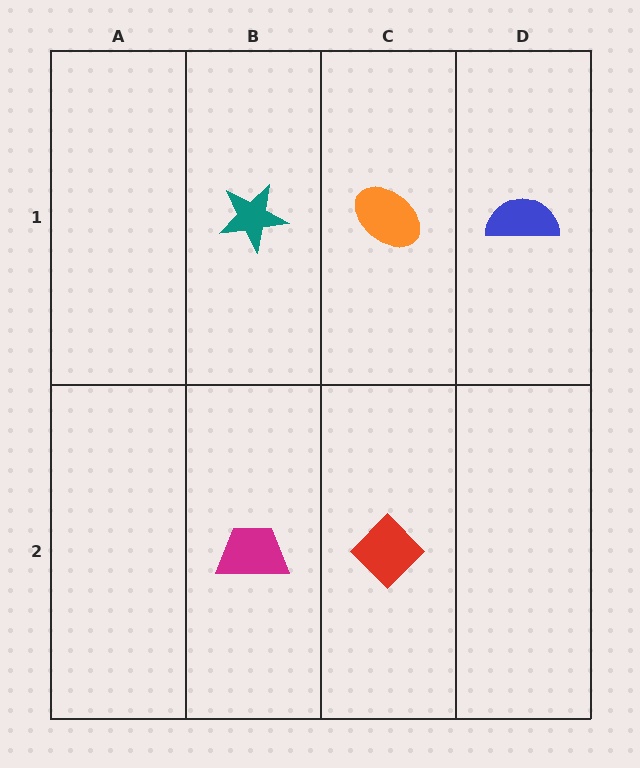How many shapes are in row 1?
3 shapes.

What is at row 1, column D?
A blue semicircle.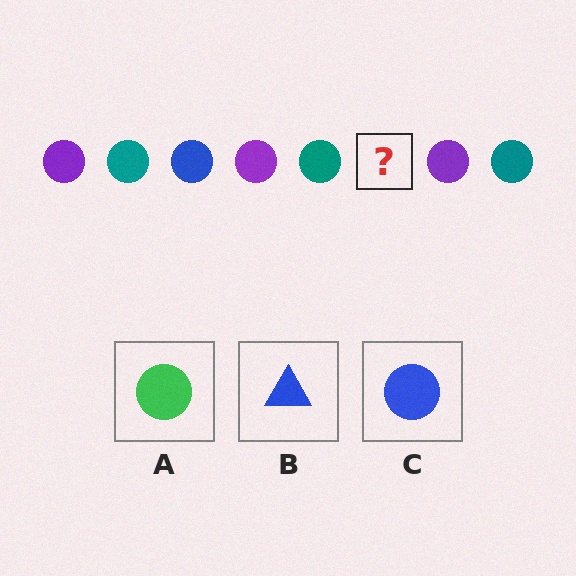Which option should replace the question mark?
Option C.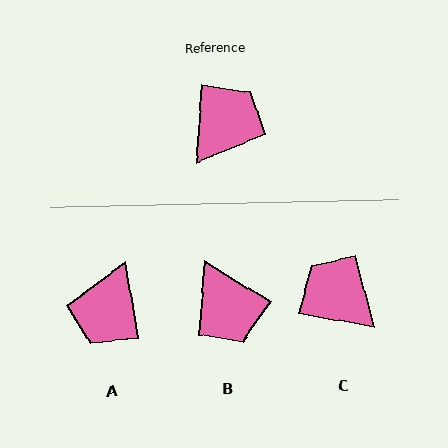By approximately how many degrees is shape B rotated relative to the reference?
Approximately 117 degrees clockwise.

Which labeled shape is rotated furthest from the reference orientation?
A, about 166 degrees away.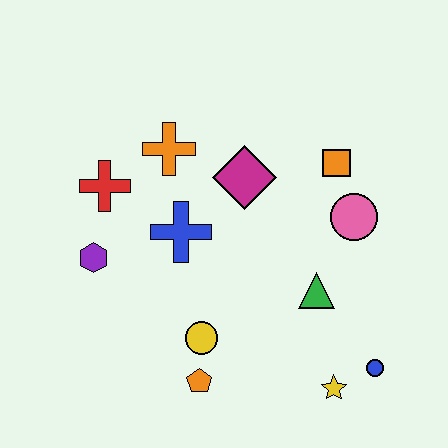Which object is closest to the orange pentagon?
The yellow circle is closest to the orange pentagon.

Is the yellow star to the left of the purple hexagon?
No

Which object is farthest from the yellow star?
The red cross is farthest from the yellow star.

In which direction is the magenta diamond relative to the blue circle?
The magenta diamond is above the blue circle.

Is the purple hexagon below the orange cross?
Yes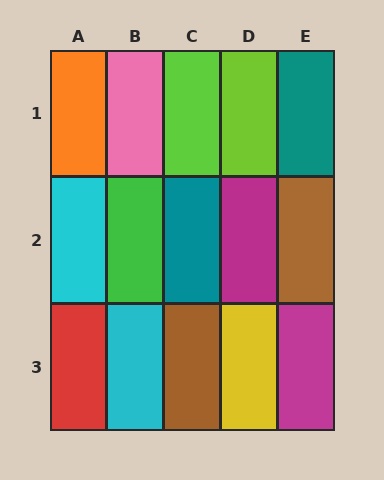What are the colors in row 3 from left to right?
Red, cyan, brown, yellow, magenta.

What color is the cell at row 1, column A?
Orange.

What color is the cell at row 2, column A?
Cyan.